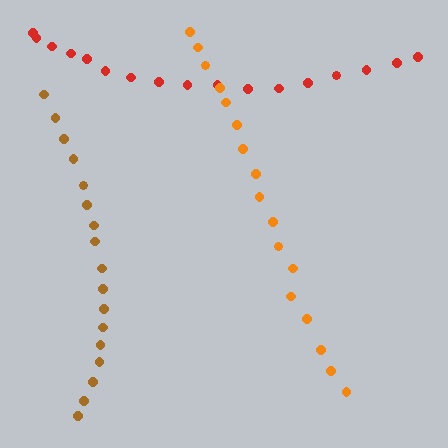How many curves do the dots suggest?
There are 3 distinct paths.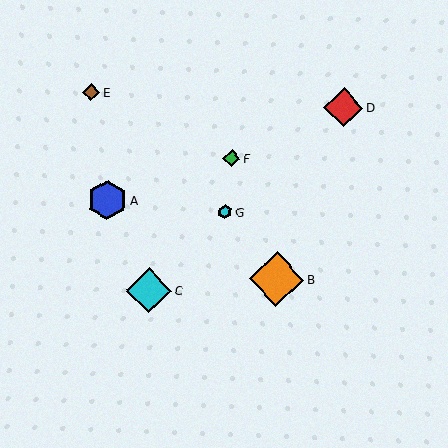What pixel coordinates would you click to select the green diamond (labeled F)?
Click at (231, 159) to select the green diamond F.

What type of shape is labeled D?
Shape D is a red diamond.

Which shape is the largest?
The orange diamond (labeled B) is the largest.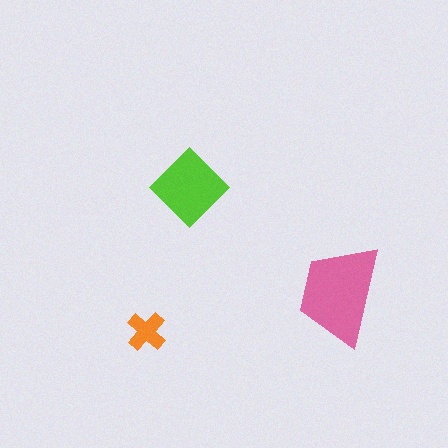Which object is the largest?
The pink trapezoid.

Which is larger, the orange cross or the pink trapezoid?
The pink trapezoid.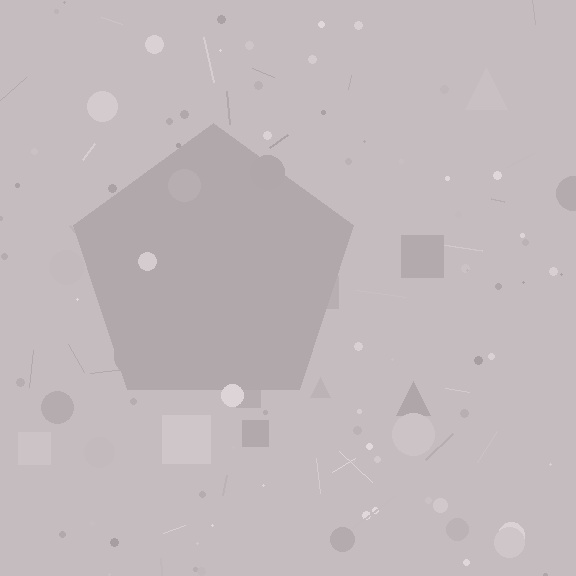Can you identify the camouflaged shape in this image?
The camouflaged shape is a pentagon.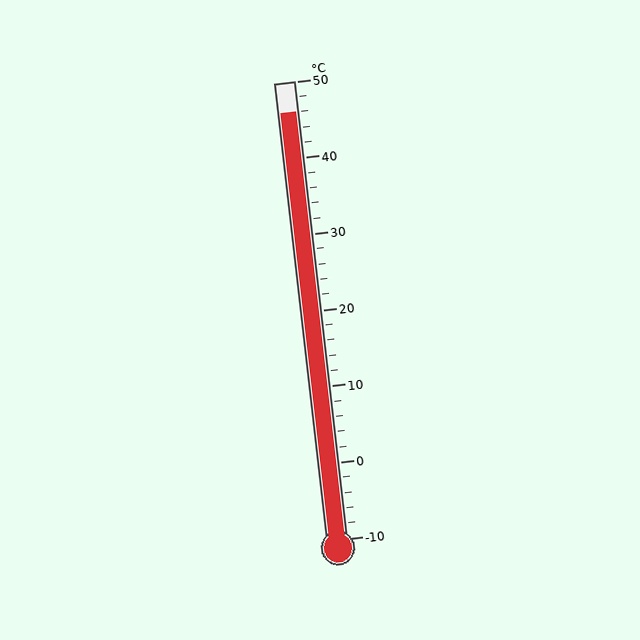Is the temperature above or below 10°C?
The temperature is above 10°C.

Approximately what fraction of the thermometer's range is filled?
The thermometer is filled to approximately 95% of its range.